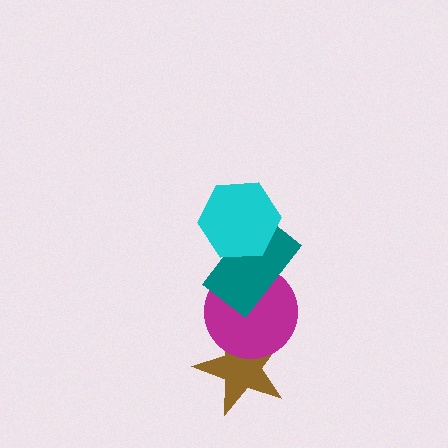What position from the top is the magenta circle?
The magenta circle is 3rd from the top.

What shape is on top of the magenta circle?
The teal rectangle is on top of the magenta circle.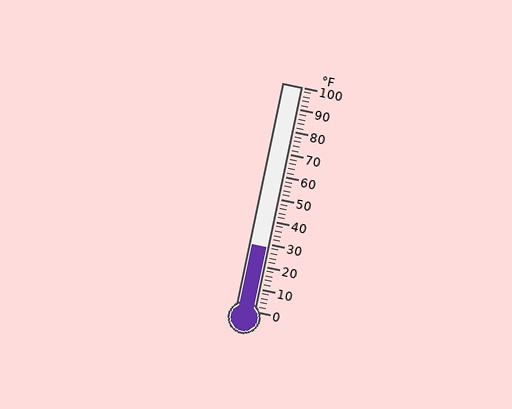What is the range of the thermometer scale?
The thermometer scale ranges from 0°F to 100°F.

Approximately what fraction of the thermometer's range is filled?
The thermometer is filled to approximately 30% of its range.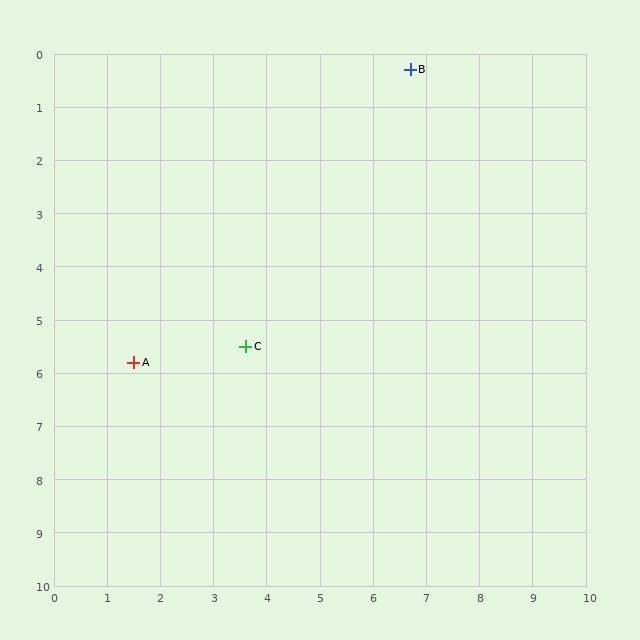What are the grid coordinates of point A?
Point A is at approximately (1.5, 5.8).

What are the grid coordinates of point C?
Point C is at approximately (3.6, 5.5).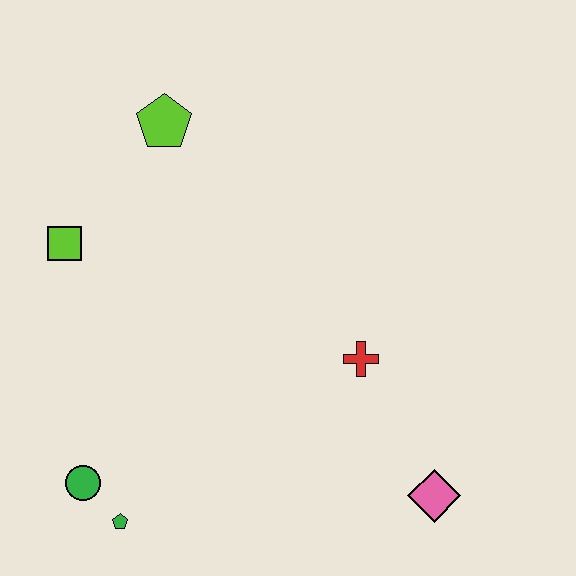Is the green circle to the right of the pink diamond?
No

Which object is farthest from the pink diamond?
The lime pentagon is farthest from the pink diamond.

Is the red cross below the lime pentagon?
Yes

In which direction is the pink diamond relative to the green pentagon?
The pink diamond is to the right of the green pentagon.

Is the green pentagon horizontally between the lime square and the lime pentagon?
Yes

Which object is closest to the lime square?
The lime pentagon is closest to the lime square.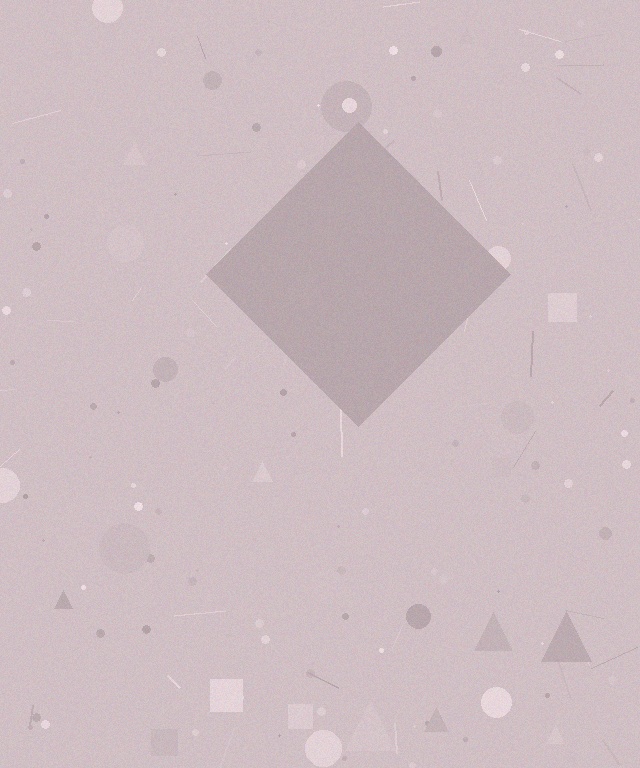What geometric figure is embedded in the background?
A diamond is embedded in the background.